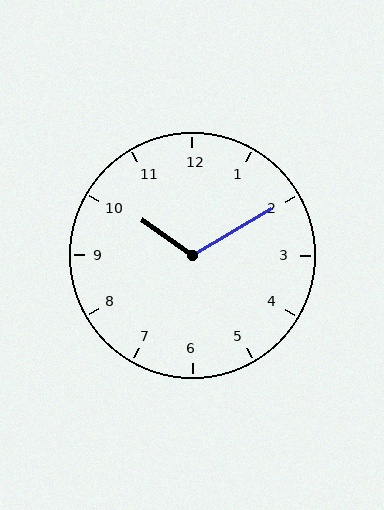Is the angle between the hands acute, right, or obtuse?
It is obtuse.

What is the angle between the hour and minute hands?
Approximately 115 degrees.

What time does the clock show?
10:10.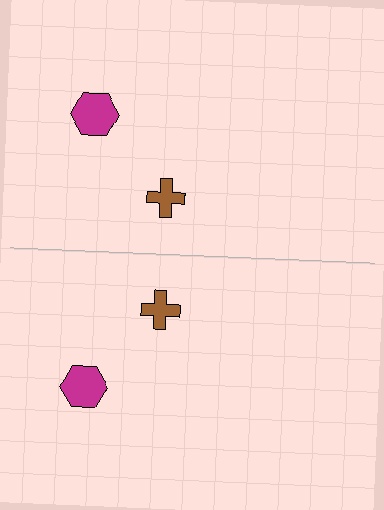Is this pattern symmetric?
Yes, this pattern has bilateral (reflection) symmetry.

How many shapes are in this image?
There are 4 shapes in this image.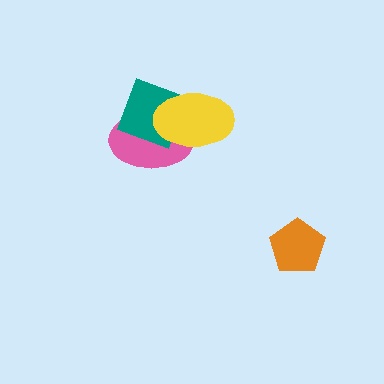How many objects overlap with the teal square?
2 objects overlap with the teal square.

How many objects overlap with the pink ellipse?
2 objects overlap with the pink ellipse.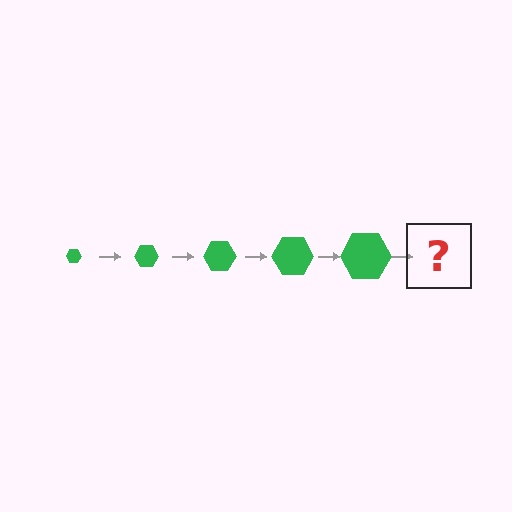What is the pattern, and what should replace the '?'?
The pattern is that the hexagon gets progressively larger each step. The '?' should be a green hexagon, larger than the previous one.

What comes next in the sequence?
The next element should be a green hexagon, larger than the previous one.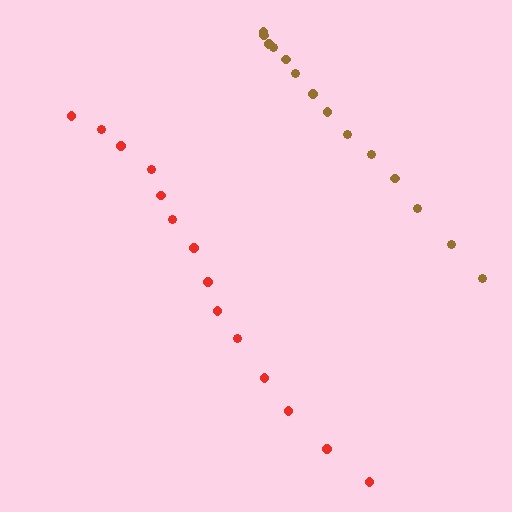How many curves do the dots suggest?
There are 2 distinct paths.